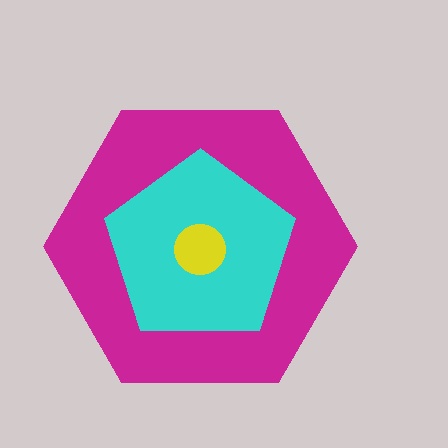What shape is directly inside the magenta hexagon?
The cyan pentagon.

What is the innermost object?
The yellow circle.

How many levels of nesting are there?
3.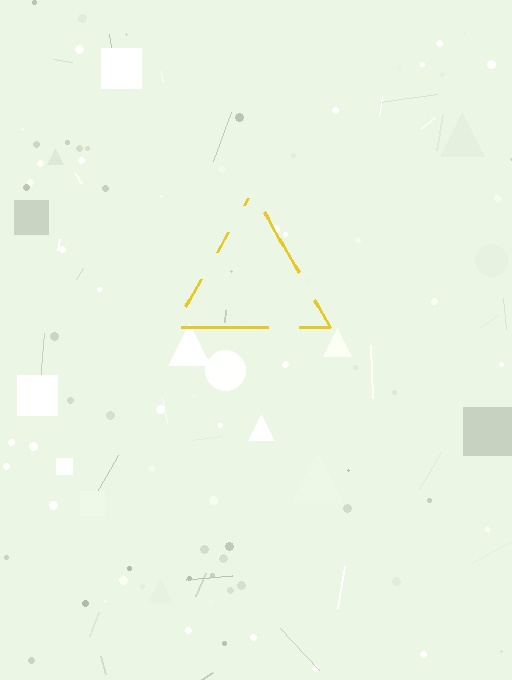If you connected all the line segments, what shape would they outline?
They would outline a triangle.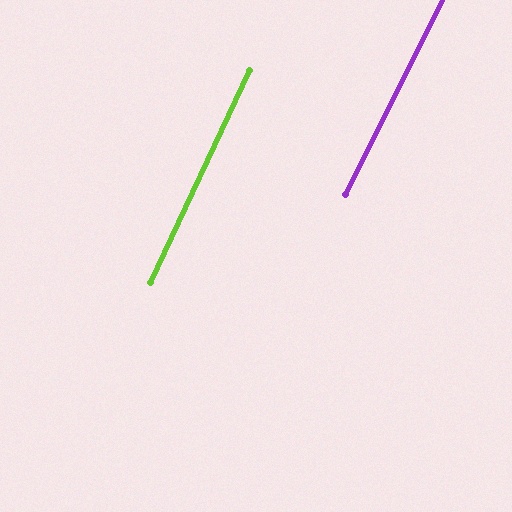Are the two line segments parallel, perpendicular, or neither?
Parallel — their directions differ by only 1.3°.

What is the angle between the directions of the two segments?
Approximately 1 degree.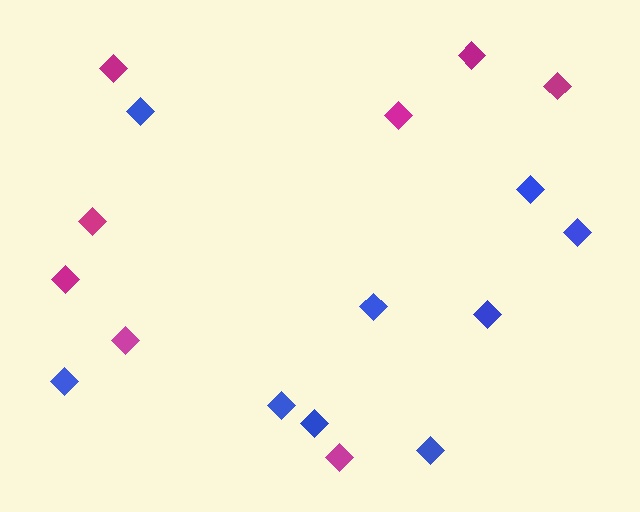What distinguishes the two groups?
There are 2 groups: one group of blue diamonds (9) and one group of magenta diamonds (8).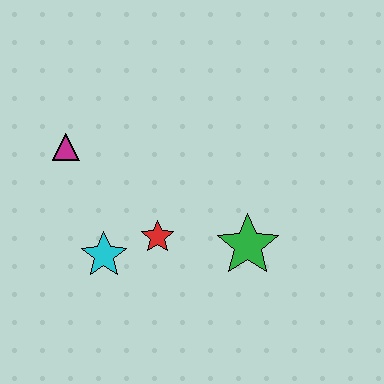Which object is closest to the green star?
The red star is closest to the green star.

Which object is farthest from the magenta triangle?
The green star is farthest from the magenta triangle.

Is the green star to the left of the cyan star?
No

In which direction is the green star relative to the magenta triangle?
The green star is to the right of the magenta triangle.